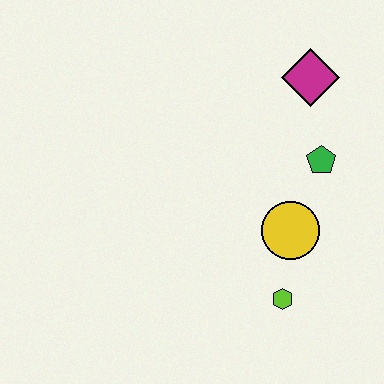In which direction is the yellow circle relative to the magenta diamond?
The yellow circle is below the magenta diamond.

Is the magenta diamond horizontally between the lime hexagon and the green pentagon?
Yes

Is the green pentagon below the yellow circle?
No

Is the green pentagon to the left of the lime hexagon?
No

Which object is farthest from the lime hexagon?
The magenta diamond is farthest from the lime hexagon.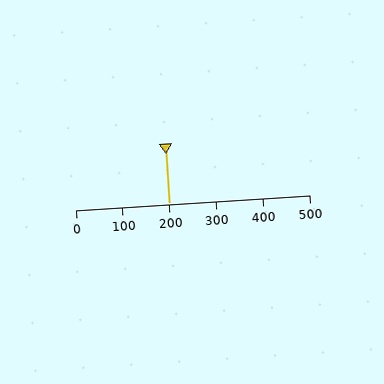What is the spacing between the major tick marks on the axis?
The major ticks are spaced 100 apart.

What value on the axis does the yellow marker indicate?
The marker indicates approximately 200.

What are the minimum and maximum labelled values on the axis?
The axis runs from 0 to 500.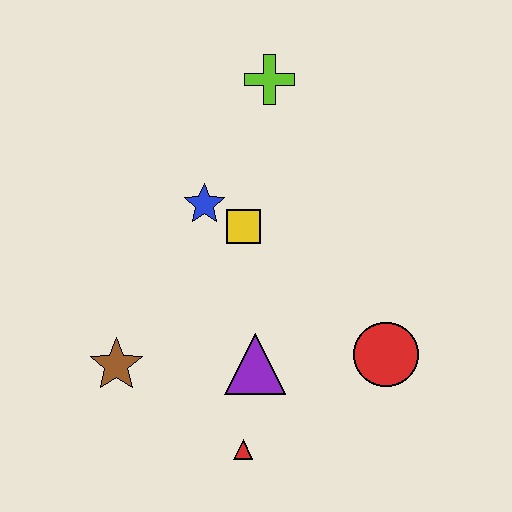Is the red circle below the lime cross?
Yes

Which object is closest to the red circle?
The purple triangle is closest to the red circle.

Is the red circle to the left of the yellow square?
No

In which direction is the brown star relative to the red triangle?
The brown star is to the left of the red triangle.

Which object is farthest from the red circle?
The lime cross is farthest from the red circle.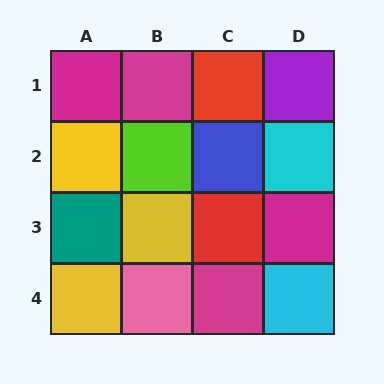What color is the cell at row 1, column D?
Purple.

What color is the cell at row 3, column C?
Red.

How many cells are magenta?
4 cells are magenta.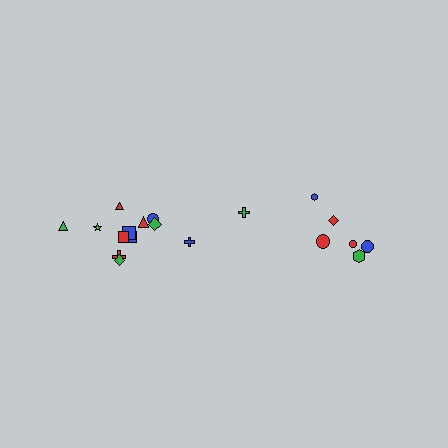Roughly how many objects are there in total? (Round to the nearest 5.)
Roughly 20 objects in total.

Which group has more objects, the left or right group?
The left group.